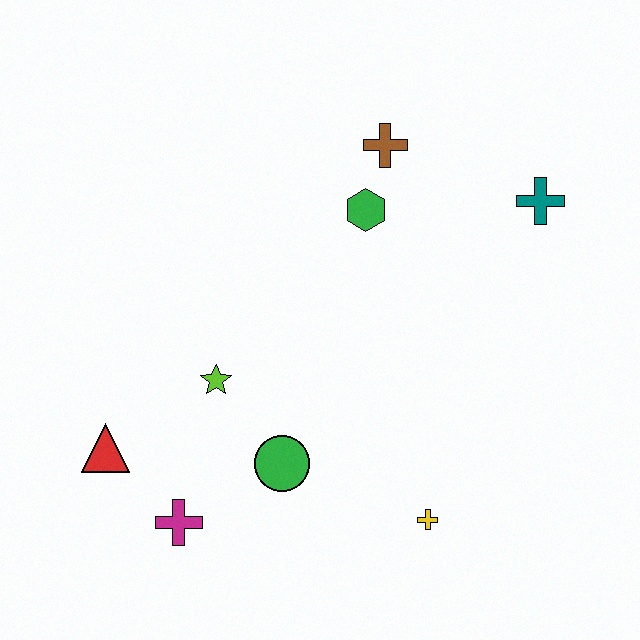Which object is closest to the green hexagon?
The brown cross is closest to the green hexagon.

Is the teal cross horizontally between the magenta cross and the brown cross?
No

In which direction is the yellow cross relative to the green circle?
The yellow cross is to the right of the green circle.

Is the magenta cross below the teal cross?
Yes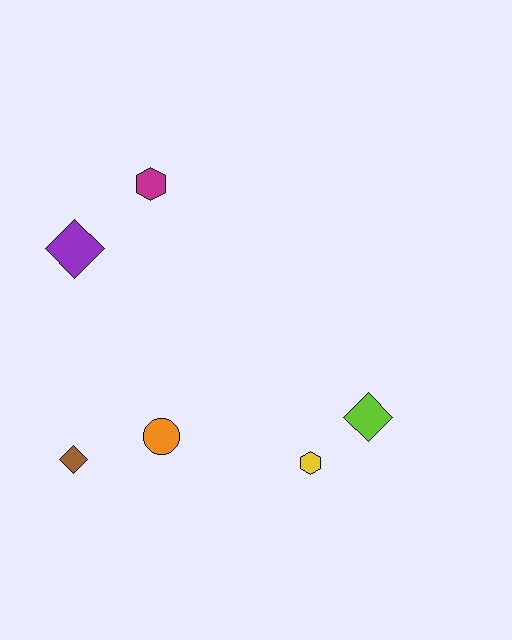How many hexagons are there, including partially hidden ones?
There are 2 hexagons.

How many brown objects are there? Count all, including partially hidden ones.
There is 1 brown object.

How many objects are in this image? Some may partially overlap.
There are 6 objects.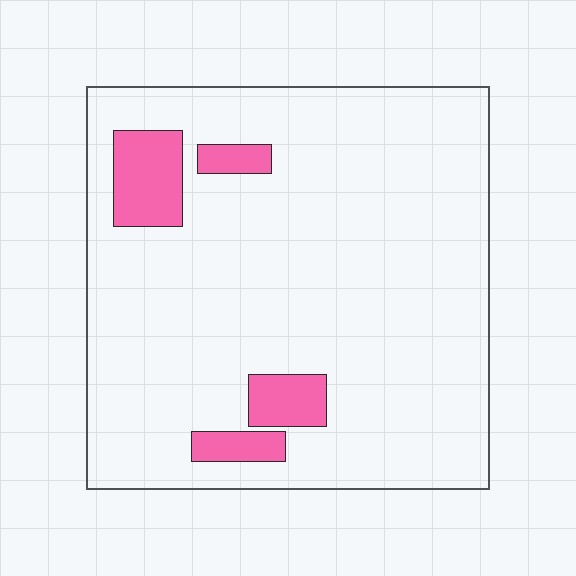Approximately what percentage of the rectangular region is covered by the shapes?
Approximately 10%.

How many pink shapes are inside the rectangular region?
4.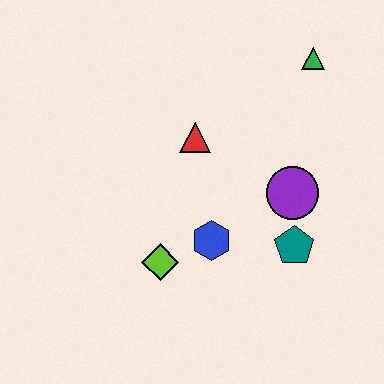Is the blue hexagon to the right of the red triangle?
Yes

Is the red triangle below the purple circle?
No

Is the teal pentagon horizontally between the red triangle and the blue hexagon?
No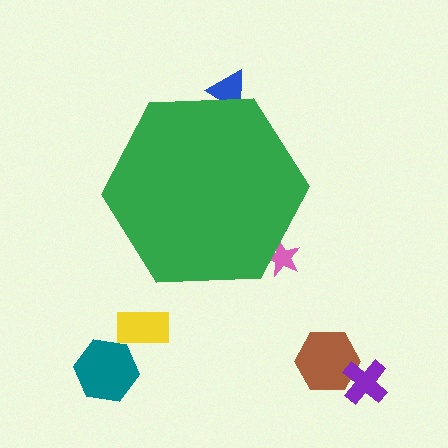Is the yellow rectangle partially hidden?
No, the yellow rectangle is fully visible.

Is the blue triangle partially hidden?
Yes, the blue triangle is partially hidden behind the green hexagon.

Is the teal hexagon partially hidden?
No, the teal hexagon is fully visible.